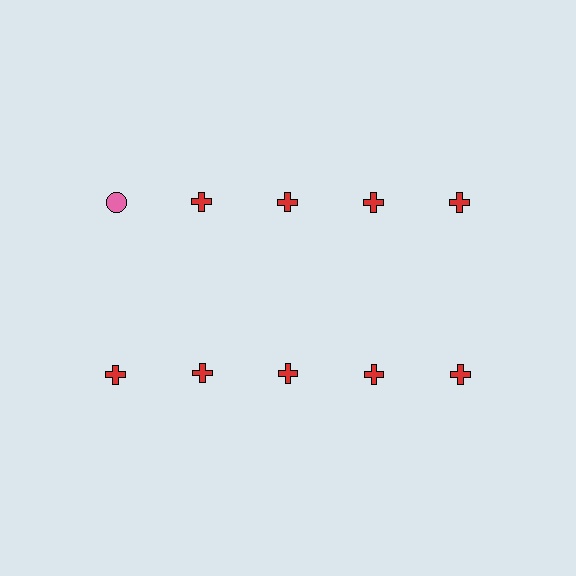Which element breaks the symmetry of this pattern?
The pink circle in the top row, leftmost column breaks the symmetry. All other shapes are red crosses.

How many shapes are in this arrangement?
There are 10 shapes arranged in a grid pattern.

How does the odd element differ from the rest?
It differs in both color (pink instead of red) and shape (circle instead of cross).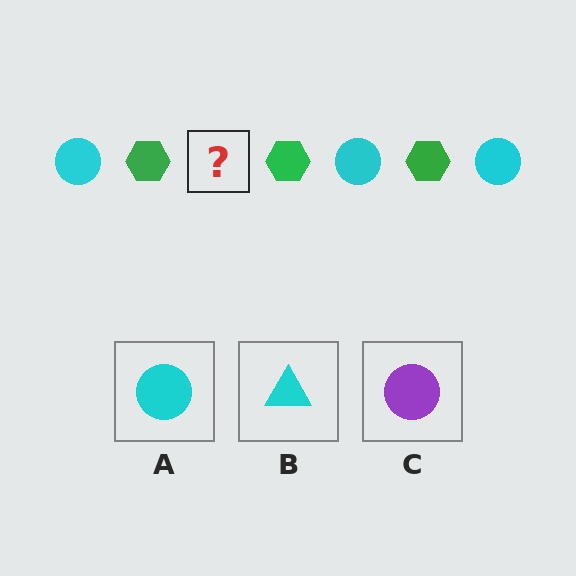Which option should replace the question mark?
Option A.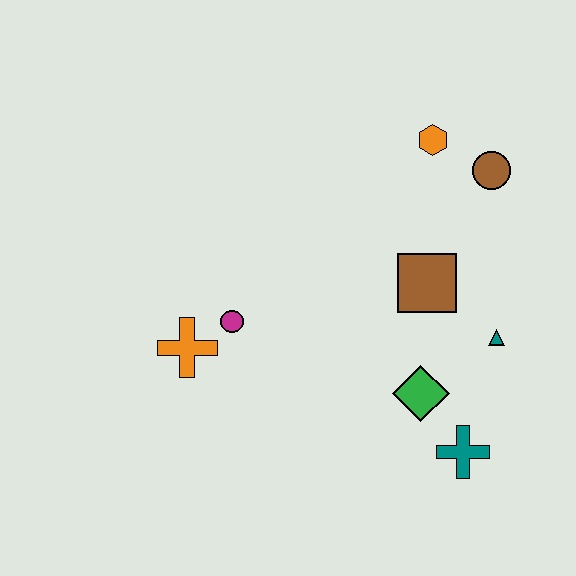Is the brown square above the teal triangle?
Yes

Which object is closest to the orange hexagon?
The brown circle is closest to the orange hexagon.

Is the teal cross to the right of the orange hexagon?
Yes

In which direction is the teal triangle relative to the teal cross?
The teal triangle is above the teal cross.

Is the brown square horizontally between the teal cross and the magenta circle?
Yes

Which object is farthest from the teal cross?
The orange hexagon is farthest from the teal cross.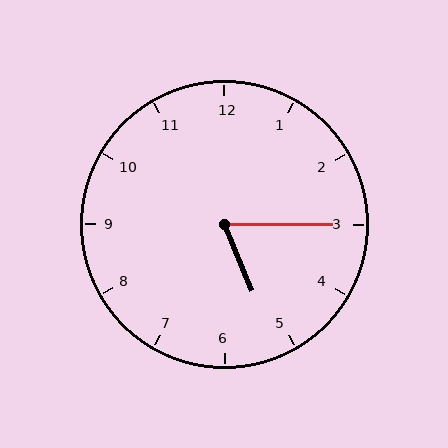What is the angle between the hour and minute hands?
Approximately 68 degrees.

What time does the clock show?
5:15.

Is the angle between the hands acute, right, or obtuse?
It is acute.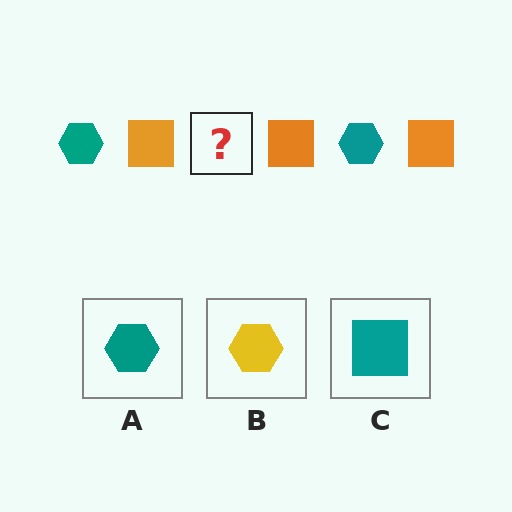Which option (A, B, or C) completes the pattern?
A.